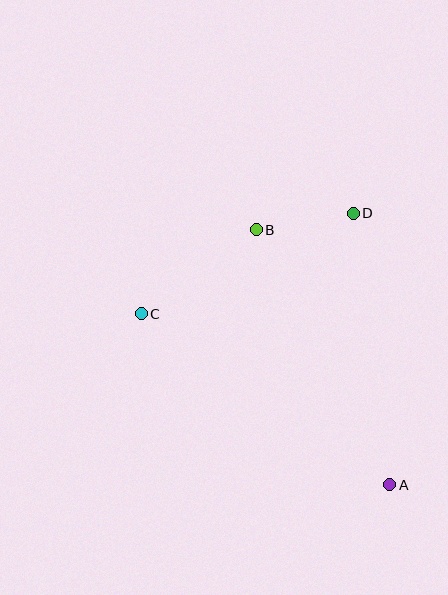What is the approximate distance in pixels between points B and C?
The distance between B and C is approximately 142 pixels.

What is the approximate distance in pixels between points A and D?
The distance between A and D is approximately 274 pixels.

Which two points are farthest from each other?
Points A and C are farthest from each other.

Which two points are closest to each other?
Points B and D are closest to each other.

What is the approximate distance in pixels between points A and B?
The distance between A and B is approximately 287 pixels.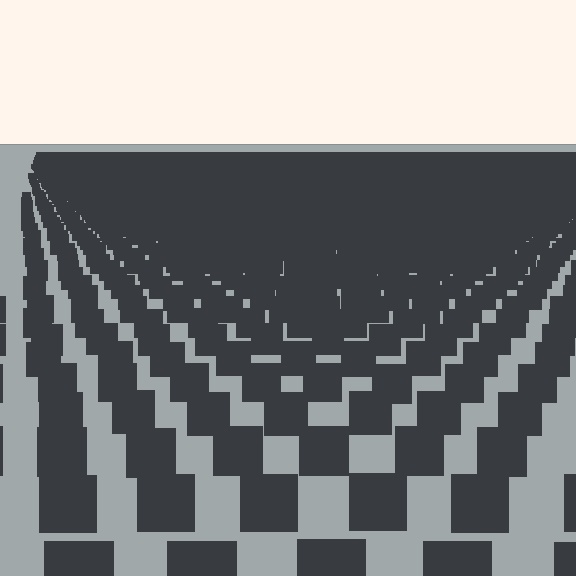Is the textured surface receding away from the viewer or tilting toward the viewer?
The surface is receding away from the viewer. Texture elements get smaller and denser toward the top.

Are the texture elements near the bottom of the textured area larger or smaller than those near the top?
Larger. Near the bottom, elements are closer to the viewer and appear at a bigger on-screen size.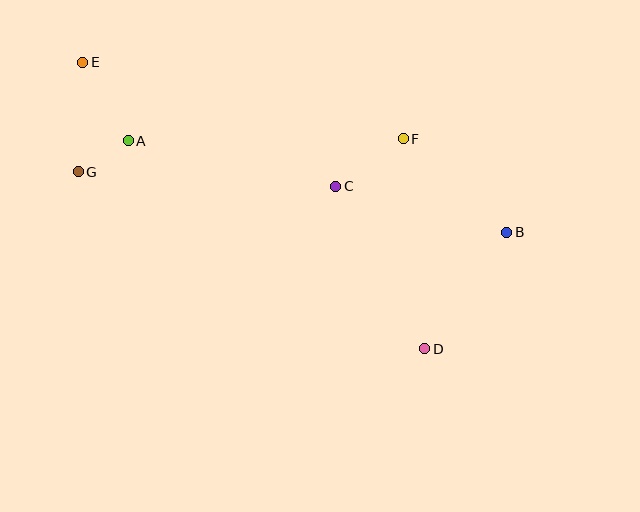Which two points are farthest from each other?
Points B and E are farthest from each other.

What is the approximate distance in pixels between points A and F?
The distance between A and F is approximately 275 pixels.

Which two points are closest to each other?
Points A and G are closest to each other.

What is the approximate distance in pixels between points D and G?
The distance between D and G is approximately 389 pixels.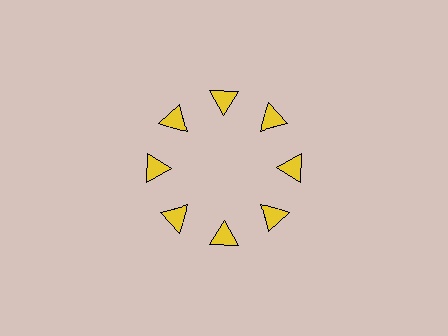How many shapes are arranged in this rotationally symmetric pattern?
There are 8 shapes, arranged in 8 groups of 1.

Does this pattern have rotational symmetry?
Yes, this pattern has 8-fold rotational symmetry. It looks the same after rotating 45 degrees around the center.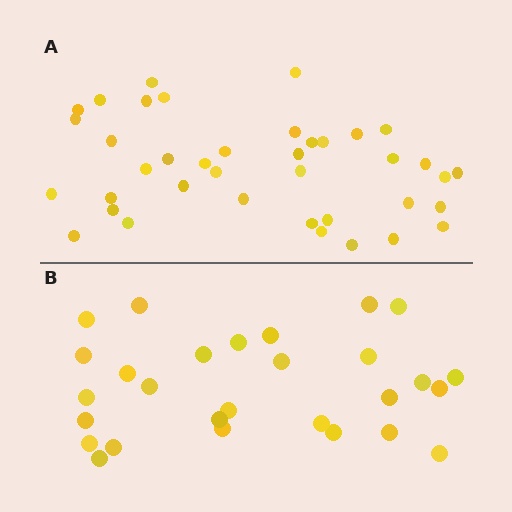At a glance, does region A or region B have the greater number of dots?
Region A (the top region) has more dots.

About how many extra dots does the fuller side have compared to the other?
Region A has roughly 12 or so more dots than region B.